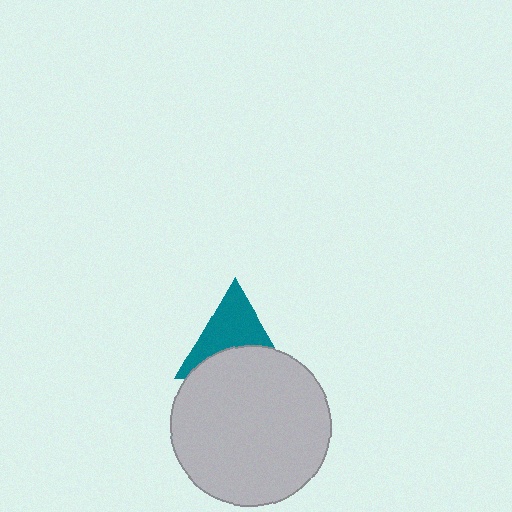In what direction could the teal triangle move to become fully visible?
The teal triangle could move up. That would shift it out from behind the light gray circle entirely.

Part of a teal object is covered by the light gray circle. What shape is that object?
It is a triangle.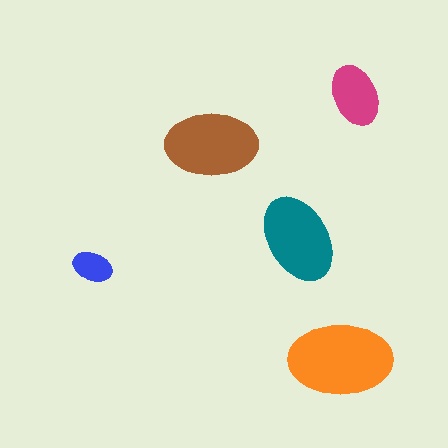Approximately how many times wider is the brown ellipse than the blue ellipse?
About 2.5 times wider.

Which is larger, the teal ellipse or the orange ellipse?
The orange one.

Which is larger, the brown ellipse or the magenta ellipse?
The brown one.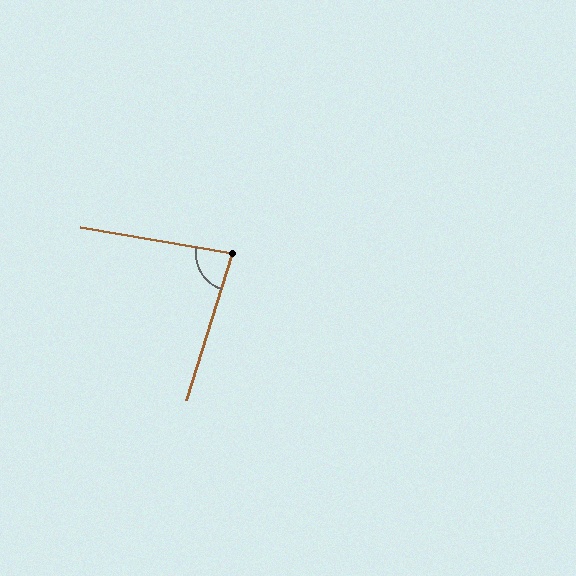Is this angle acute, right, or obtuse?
It is acute.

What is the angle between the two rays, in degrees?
Approximately 82 degrees.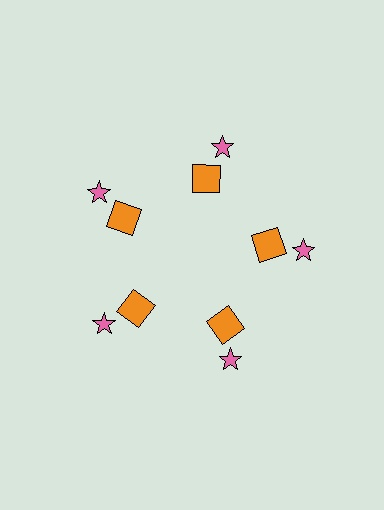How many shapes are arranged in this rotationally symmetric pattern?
There are 10 shapes, arranged in 5 groups of 2.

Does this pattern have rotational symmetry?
Yes, this pattern has 5-fold rotational symmetry. It looks the same after rotating 72 degrees around the center.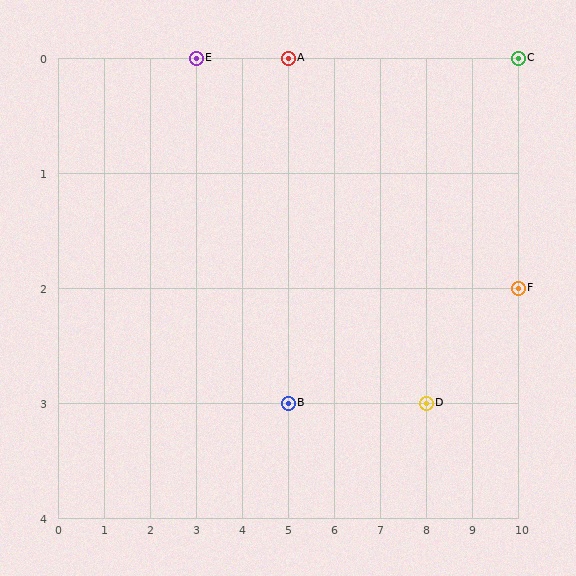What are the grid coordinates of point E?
Point E is at grid coordinates (3, 0).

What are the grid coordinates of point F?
Point F is at grid coordinates (10, 2).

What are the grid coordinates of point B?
Point B is at grid coordinates (5, 3).